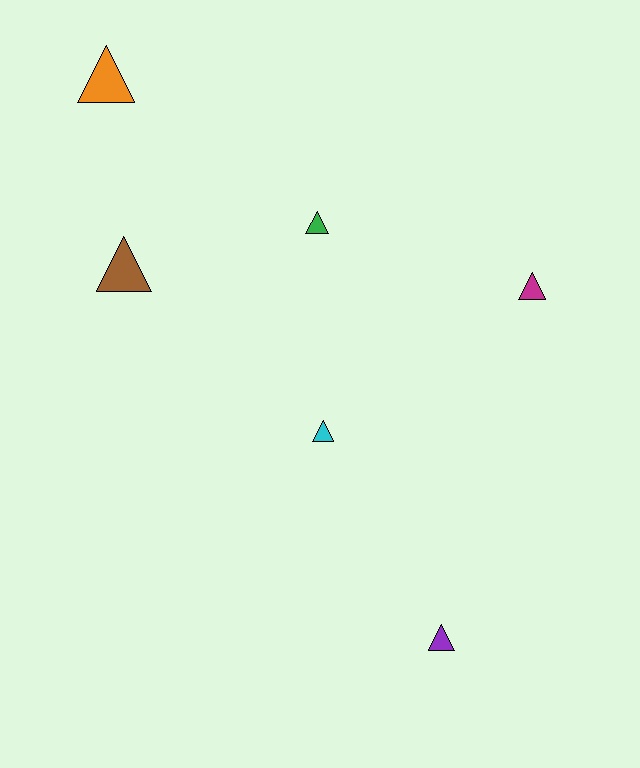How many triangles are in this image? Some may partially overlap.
There are 6 triangles.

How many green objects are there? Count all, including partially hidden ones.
There is 1 green object.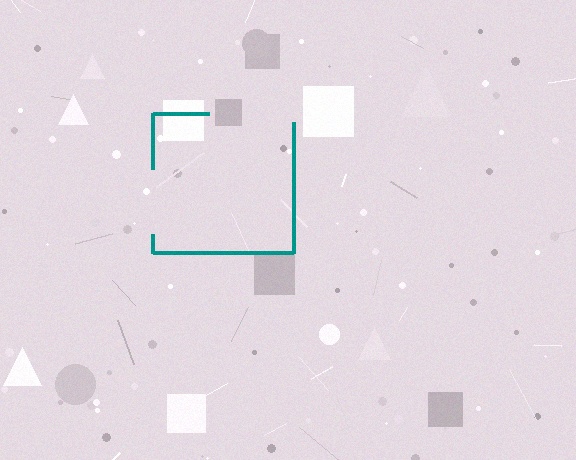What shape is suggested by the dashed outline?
The dashed outline suggests a square.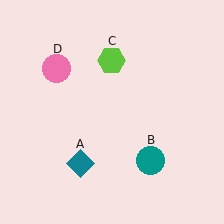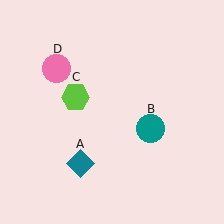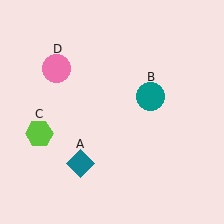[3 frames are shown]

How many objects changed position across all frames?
2 objects changed position: teal circle (object B), lime hexagon (object C).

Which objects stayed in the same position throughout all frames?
Teal diamond (object A) and pink circle (object D) remained stationary.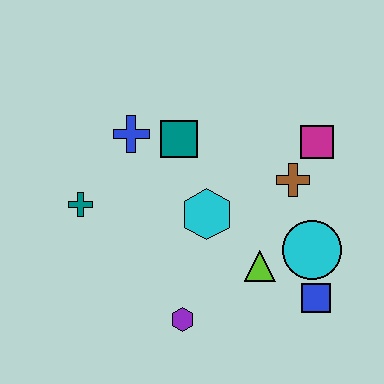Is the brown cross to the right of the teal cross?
Yes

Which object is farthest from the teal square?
The blue square is farthest from the teal square.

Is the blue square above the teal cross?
No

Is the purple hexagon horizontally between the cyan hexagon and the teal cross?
Yes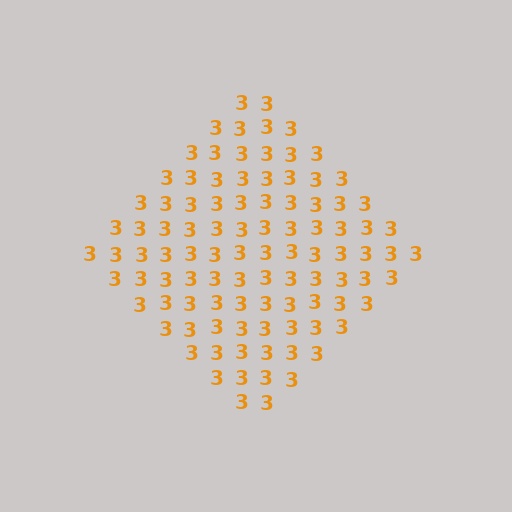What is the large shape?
The large shape is a diamond.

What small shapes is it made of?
It is made of small digit 3's.